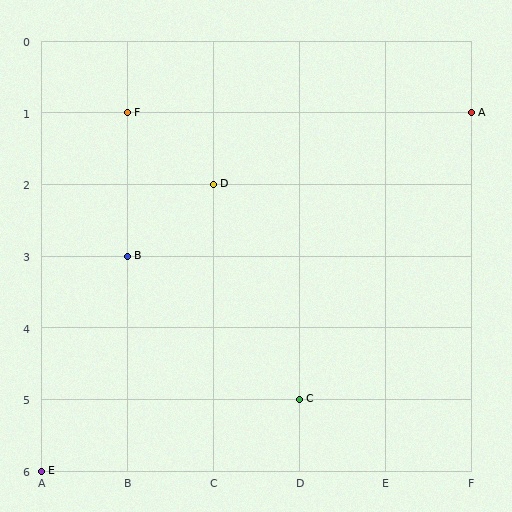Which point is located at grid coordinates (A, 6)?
Point E is at (A, 6).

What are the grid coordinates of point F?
Point F is at grid coordinates (B, 1).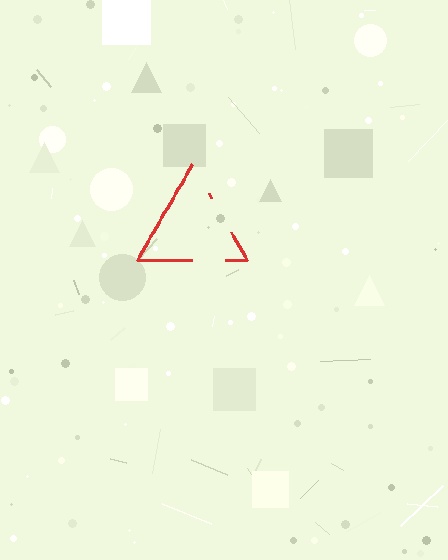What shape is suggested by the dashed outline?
The dashed outline suggests a triangle.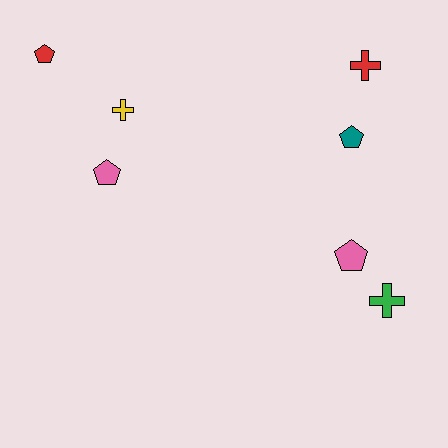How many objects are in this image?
There are 7 objects.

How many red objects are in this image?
There are 2 red objects.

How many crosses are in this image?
There are 3 crosses.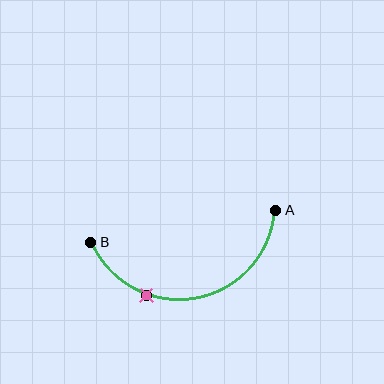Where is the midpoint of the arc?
The arc midpoint is the point on the curve farthest from the straight line joining A and B. It sits below that line.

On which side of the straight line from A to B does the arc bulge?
The arc bulges below the straight line connecting A and B.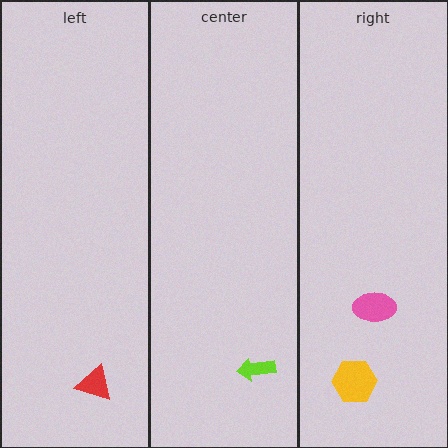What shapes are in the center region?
The lime arrow.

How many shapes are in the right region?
2.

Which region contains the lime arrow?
The center region.